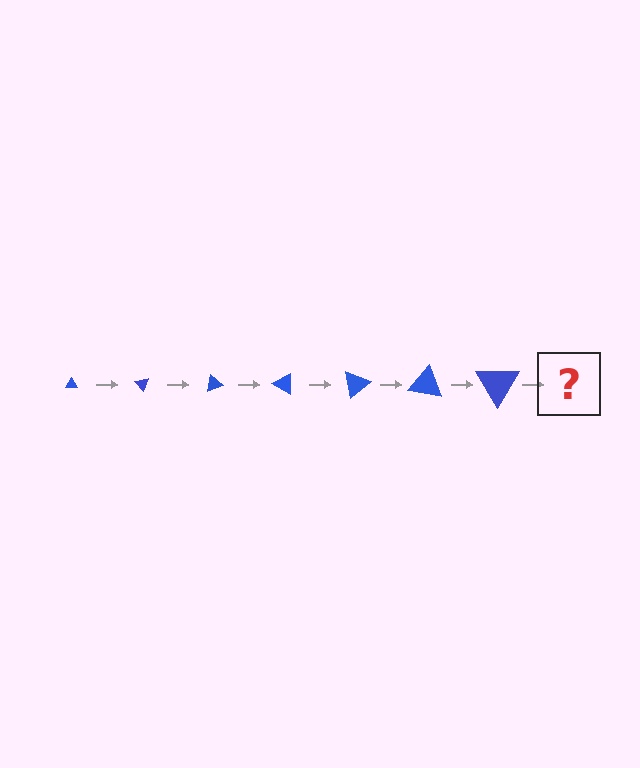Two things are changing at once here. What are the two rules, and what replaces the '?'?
The two rules are that the triangle grows larger each step and it rotates 50 degrees each step. The '?' should be a triangle, larger than the previous one and rotated 350 degrees from the start.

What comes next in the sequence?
The next element should be a triangle, larger than the previous one and rotated 350 degrees from the start.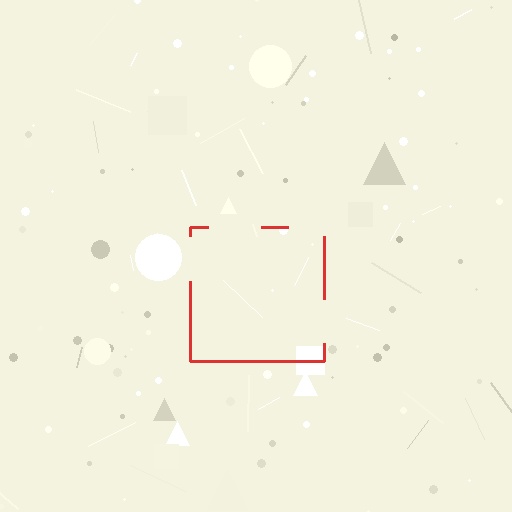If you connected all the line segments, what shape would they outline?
They would outline a square.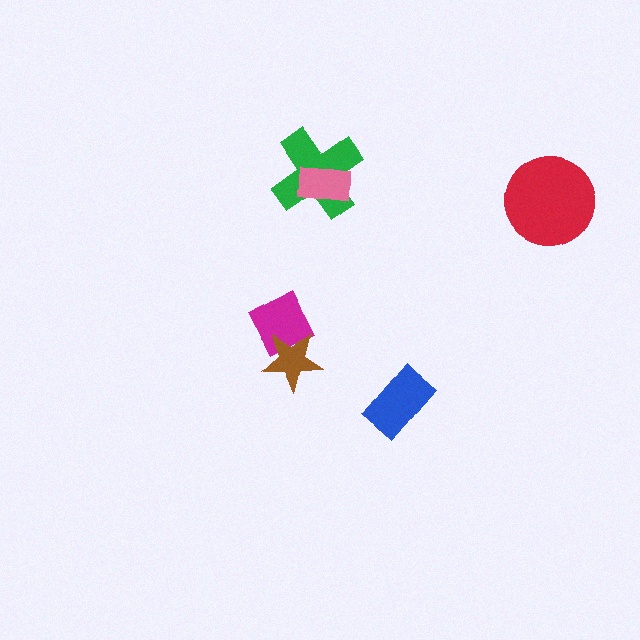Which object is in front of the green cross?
The pink rectangle is in front of the green cross.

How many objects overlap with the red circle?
0 objects overlap with the red circle.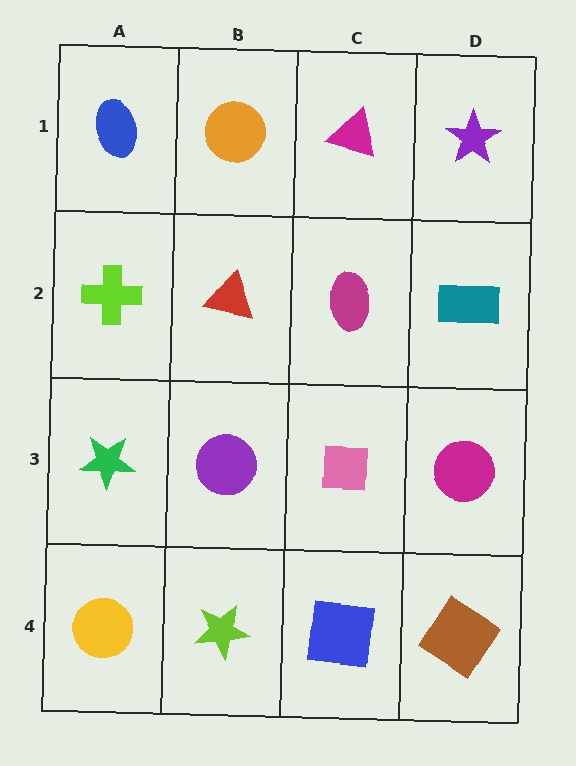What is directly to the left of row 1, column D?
A magenta triangle.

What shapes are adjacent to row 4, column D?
A magenta circle (row 3, column D), a blue square (row 4, column C).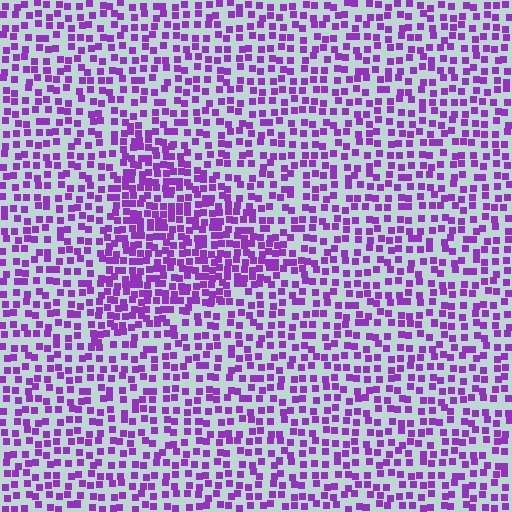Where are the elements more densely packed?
The elements are more densely packed inside the triangle boundary.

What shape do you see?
I see a triangle.